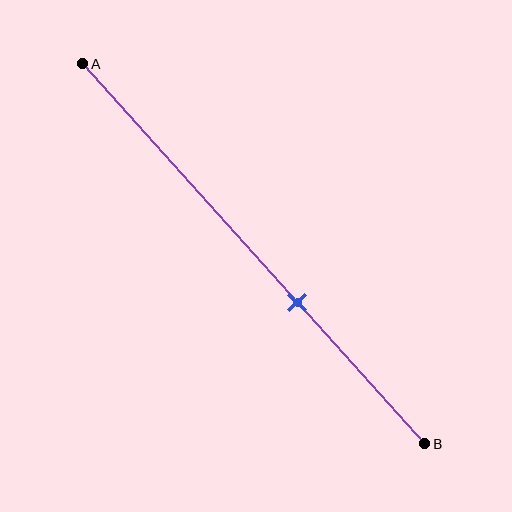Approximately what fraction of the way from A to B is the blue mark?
The blue mark is approximately 65% of the way from A to B.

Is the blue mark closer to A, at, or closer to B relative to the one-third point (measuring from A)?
The blue mark is closer to point B than the one-third point of segment AB.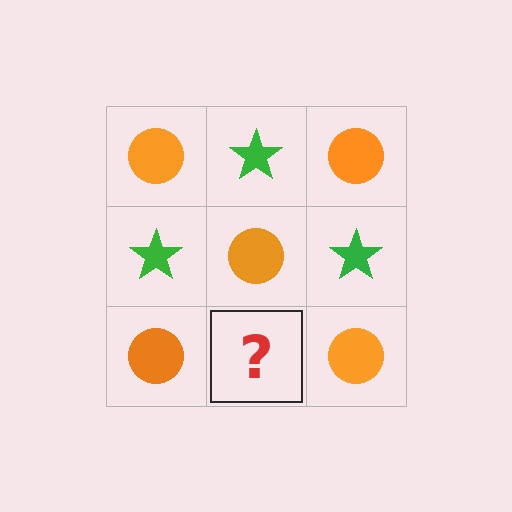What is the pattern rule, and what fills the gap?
The rule is that it alternates orange circle and green star in a checkerboard pattern. The gap should be filled with a green star.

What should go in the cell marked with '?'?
The missing cell should contain a green star.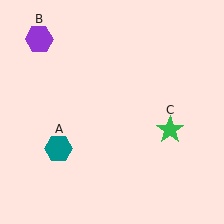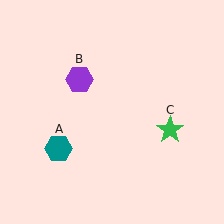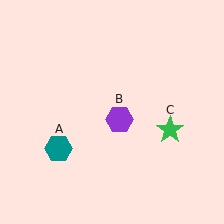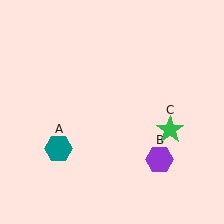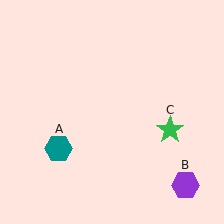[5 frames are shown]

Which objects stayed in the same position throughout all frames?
Teal hexagon (object A) and green star (object C) remained stationary.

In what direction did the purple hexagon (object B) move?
The purple hexagon (object B) moved down and to the right.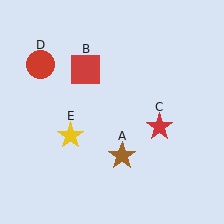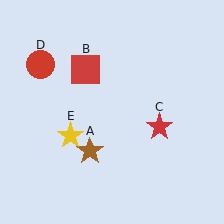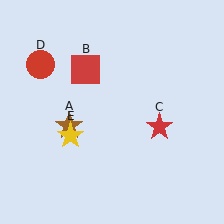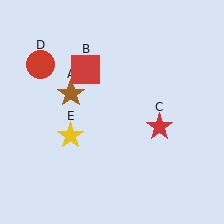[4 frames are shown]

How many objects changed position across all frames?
1 object changed position: brown star (object A).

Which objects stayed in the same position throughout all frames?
Red square (object B) and red star (object C) and red circle (object D) and yellow star (object E) remained stationary.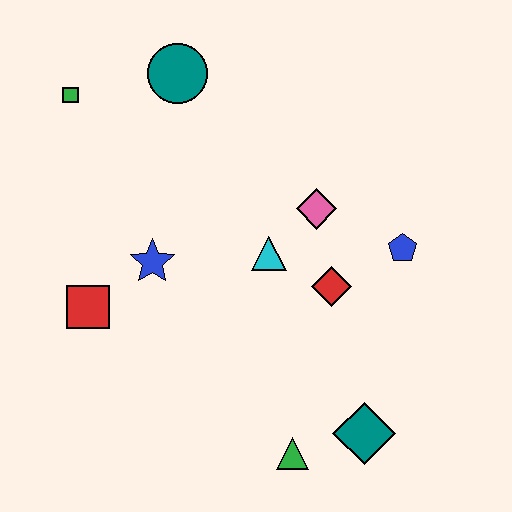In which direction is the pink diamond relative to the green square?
The pink diamond is to the right of the green square.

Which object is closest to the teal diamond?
The green triangle is closest to the teal diamond.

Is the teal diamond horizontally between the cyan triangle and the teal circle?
No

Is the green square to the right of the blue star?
No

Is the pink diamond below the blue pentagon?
No